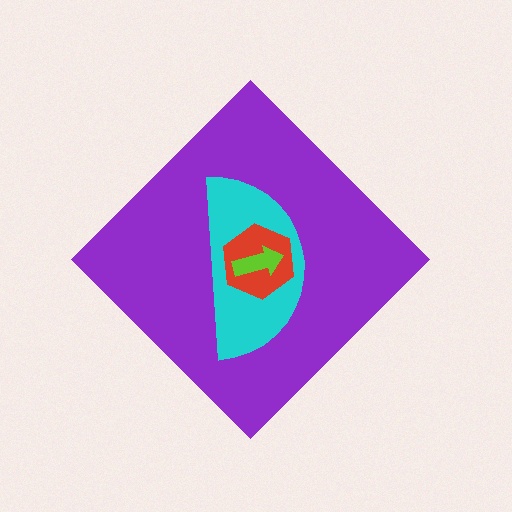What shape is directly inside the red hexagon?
The lime arrow.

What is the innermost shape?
The lime arrow.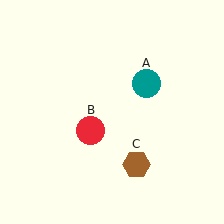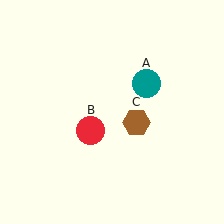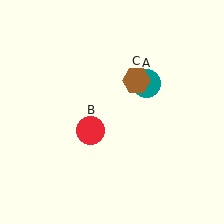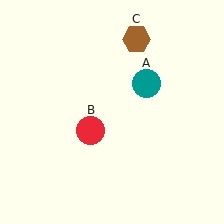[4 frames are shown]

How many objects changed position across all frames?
1 object changed position: brown hexagon (object C).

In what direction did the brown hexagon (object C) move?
The brown hexagon (object C) moved up.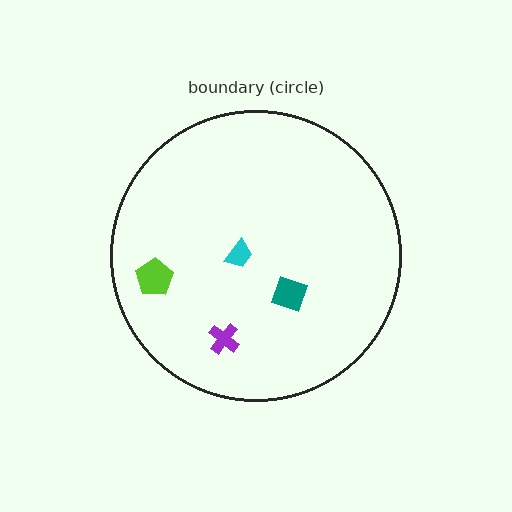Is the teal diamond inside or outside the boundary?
Inside.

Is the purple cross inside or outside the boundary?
Inside.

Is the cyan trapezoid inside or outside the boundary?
Inside.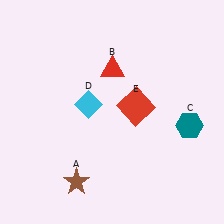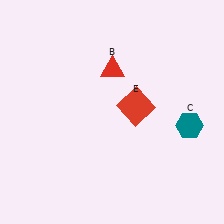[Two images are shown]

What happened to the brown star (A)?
The brown star (A) was removed in Image 2. It was in the bottom-left area of Image 1.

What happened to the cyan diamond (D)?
The cyan diamond (D) was removed in Image 2. It was in the top-left area of Image 1.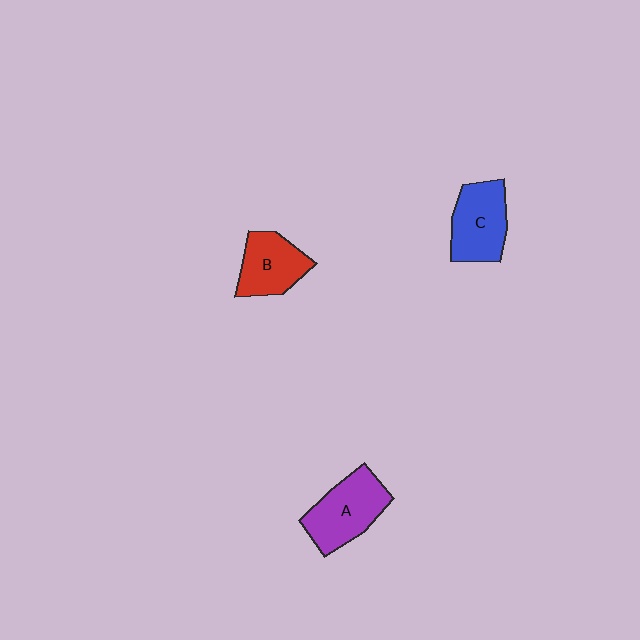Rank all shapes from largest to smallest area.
From largest to smallest: A (purple), C (blue), B (red).